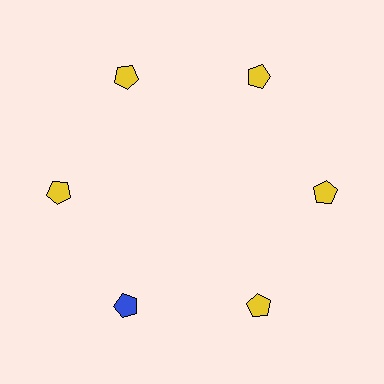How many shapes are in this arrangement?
There are 6 shapes arranged in a ring pattern.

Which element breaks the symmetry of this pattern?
The blue pentagon at roughly the 7 o'clock position breaks the symmetry. All other shapes are yellow pentagons.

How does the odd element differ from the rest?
It has a different color: blue instead of yellow.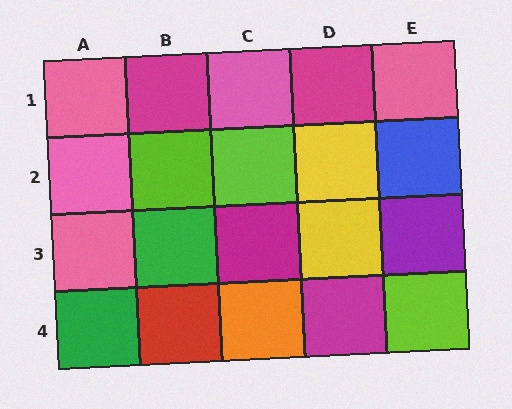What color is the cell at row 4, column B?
Red.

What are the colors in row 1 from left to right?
Pink, magenta, pink, magenta, pink.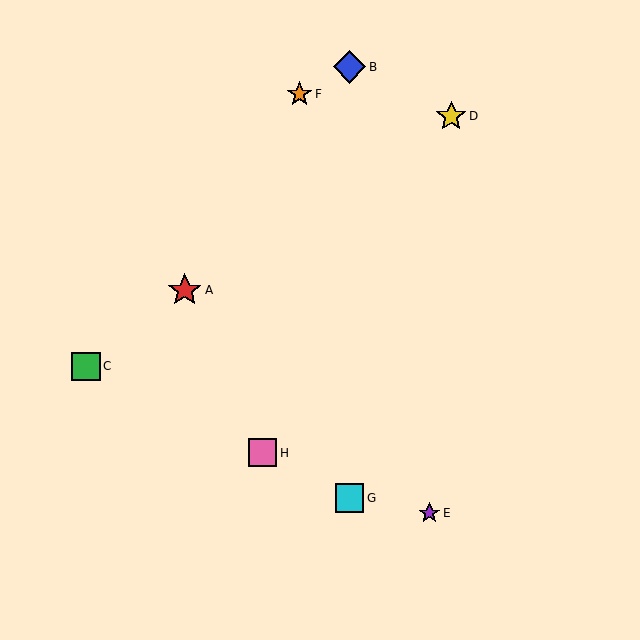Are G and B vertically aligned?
Yes, both are at x≈350.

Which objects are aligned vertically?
Objects B, G are aligned vertically.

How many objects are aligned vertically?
2 objects (B, G) are aligned vertically.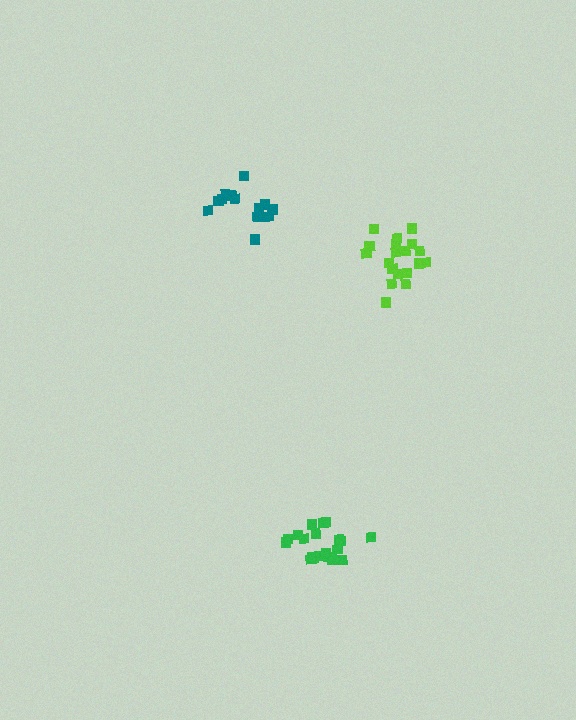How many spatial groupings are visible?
There are 3 spatial groupings.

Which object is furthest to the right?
The lime cluster is rightmost.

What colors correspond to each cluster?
The clusters are colored: green, teal, lime.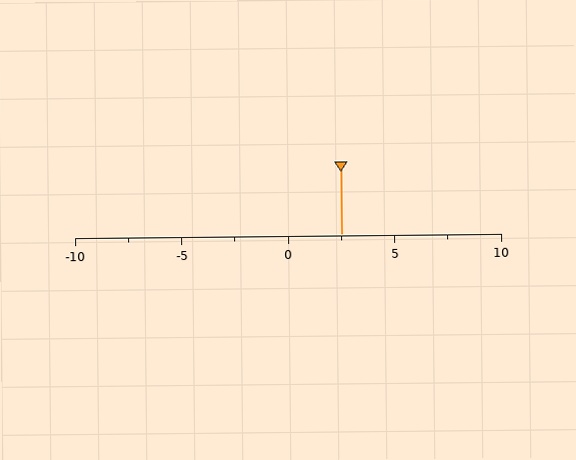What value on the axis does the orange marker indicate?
The marker indicates approximately 2.5.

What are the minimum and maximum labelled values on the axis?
The axis runs from -10 to 10.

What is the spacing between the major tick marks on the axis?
The major ticks are spaced 5 apart.